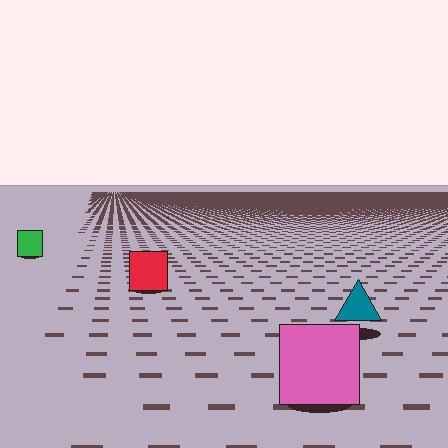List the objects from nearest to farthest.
From nearest to farthest: the pink square, the teal triangle, the red square, the green square.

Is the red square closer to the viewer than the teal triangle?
No. The teal triangle is closer — you can tell from the texture gradient: the ground texture is coarser near it.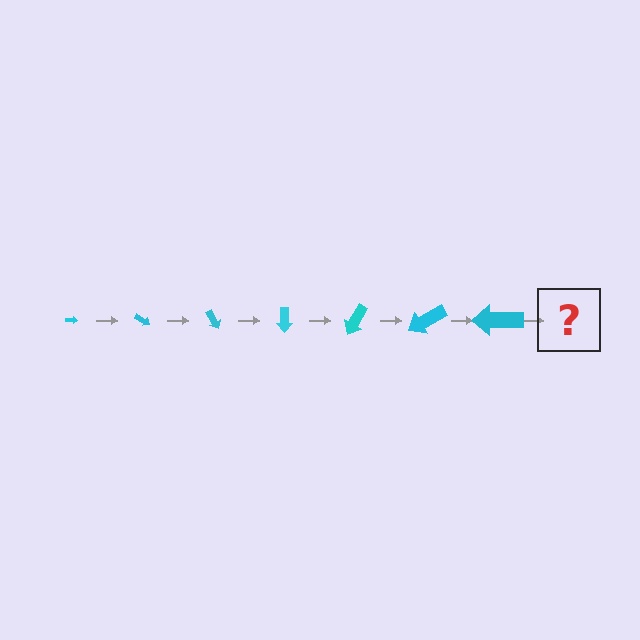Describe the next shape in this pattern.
It should be an arrow, larger than the previous one and rotated 210 degrees from the start.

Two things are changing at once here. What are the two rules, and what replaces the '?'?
The two rules are that the arrow grows larger each step and it rotates 30 degrees each step. The '?' should be an arrow, larger than the previous one and rotated 210 degrees from the start.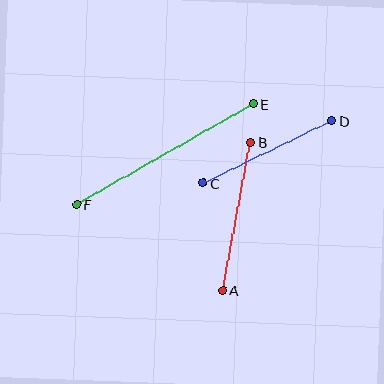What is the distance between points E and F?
The distance is approximately 203 pixels.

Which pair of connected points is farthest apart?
Points E and F are farthest apart.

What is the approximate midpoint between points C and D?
The midpoint is at approximately (267, 152) pixels.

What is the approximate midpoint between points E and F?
The midpoint is at approximately (165, 154) pixels.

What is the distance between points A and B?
The distance is approximately 151 pixels.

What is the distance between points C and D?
The distance is approximately 143 pixels.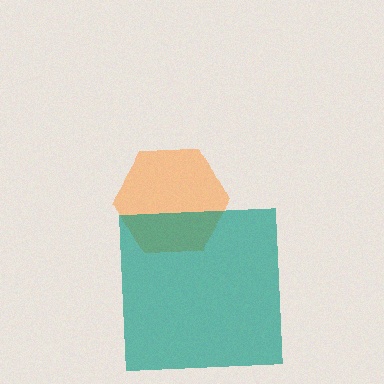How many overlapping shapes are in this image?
There are 2 overlapping shapes in the image.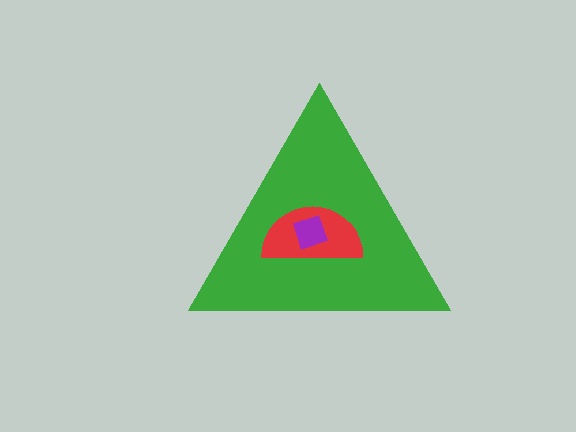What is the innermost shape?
The purple square.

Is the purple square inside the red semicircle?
Yes.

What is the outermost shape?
The green triangle.